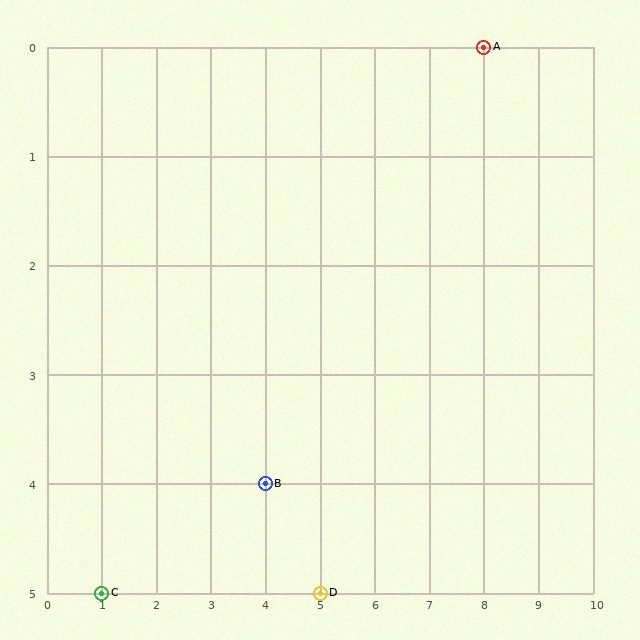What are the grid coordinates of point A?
Point A is at grid coordinates (8, 0).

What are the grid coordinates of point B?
Point B is at grid coordinates (4, 4).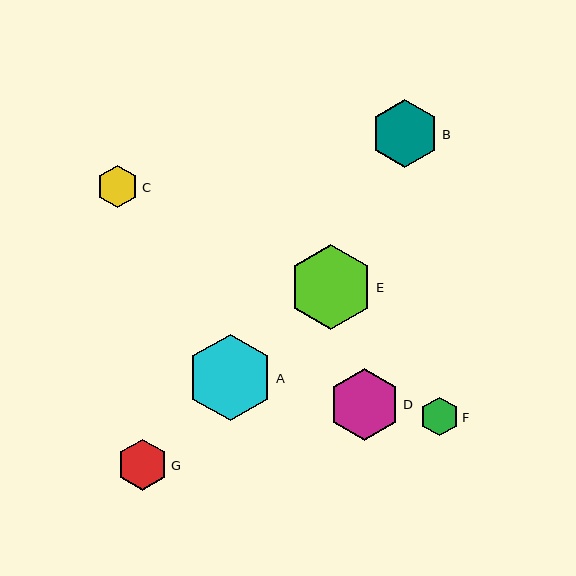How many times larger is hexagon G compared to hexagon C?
Hexagon G is approximately 1.2 times the size of hexagon C.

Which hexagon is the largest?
Hexagon A is the largest with a size of approximately 87 pixels.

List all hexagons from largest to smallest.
From largest to smallest: A, E, D, B, G, C, F.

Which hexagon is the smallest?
Hexagon F is the smallest with a size of approximately 39 pixels.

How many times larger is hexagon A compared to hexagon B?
Hexagon A is approximately 1.3 times the size of hexagon B.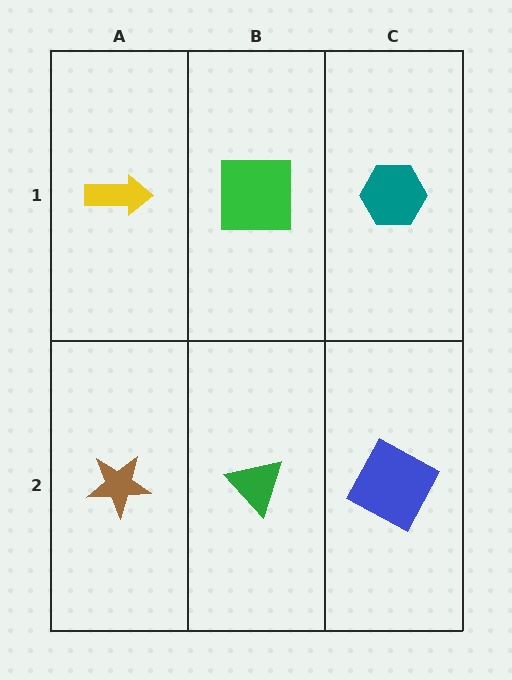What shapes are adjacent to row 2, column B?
A green square (row 1, column B), a brown star (row 2, column A), a blue square (row 2, column C).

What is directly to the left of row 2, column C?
A green triangle.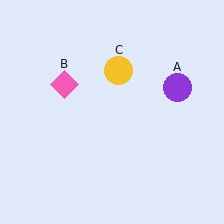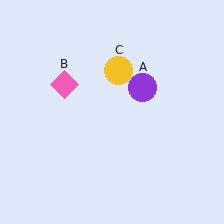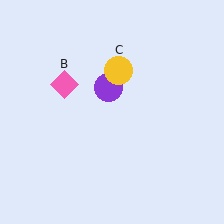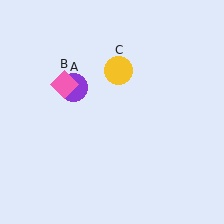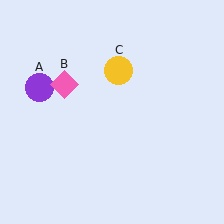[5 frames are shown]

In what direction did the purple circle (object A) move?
The purple circle (object A) moved left.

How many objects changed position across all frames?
1 object changed position: purple circle (object A).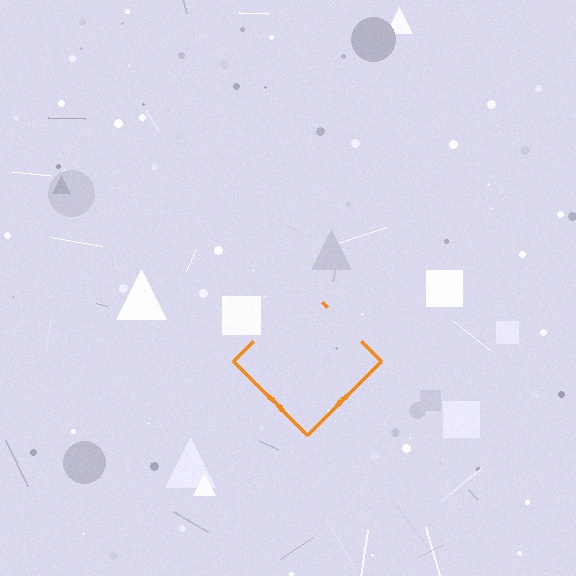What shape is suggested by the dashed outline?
The dashed outline suggests a diamond.